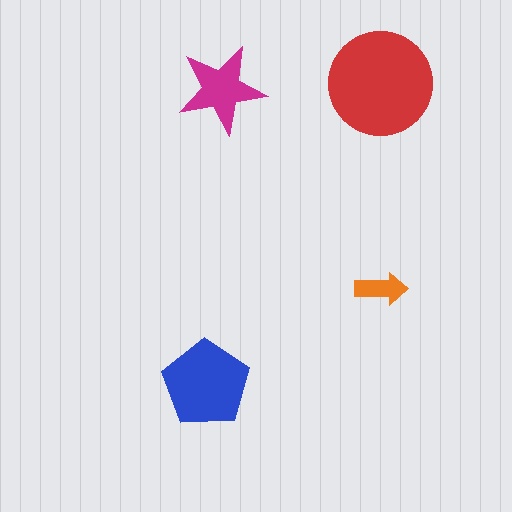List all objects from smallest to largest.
The orange arrow, the magenta star, the blue pentagon, the red circle.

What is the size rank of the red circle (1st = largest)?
1st.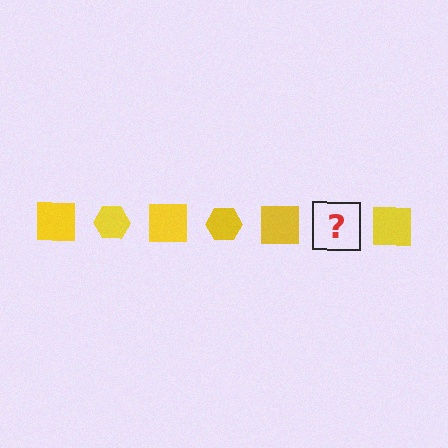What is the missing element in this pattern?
The missing element is a yellow hexagon.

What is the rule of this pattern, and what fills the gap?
The rule is that the pattern cycles through square, hexagon shapes in yellow. The gap should be filled with a yellow hexagon.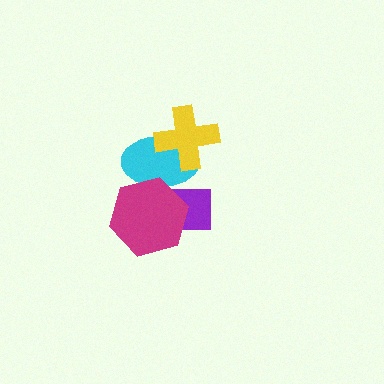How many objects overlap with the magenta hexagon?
2 objects overlap with the magenta hexagon.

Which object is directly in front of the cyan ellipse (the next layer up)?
The purple rectangle is directly in front of the cyan ellipse.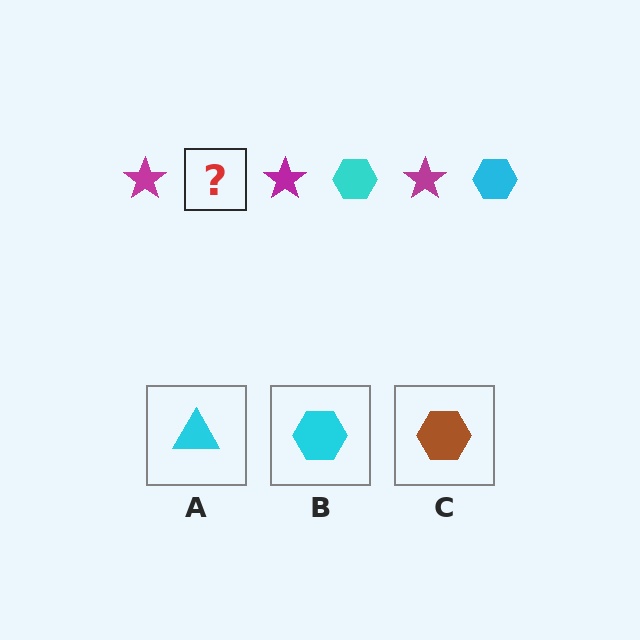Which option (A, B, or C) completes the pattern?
B.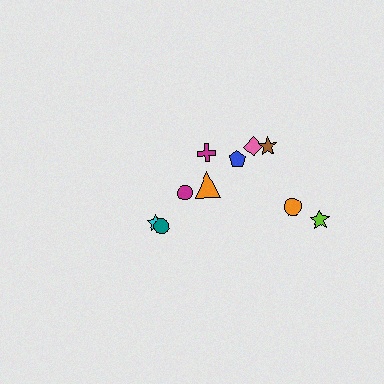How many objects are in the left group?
There are 4 objects.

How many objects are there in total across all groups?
There are 11 objects.